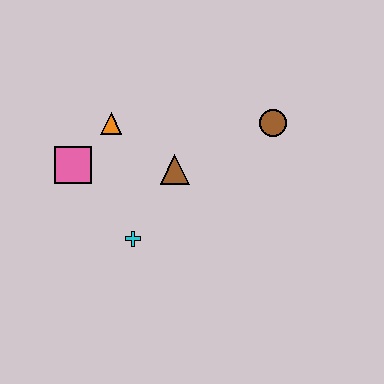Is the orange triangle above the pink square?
Yes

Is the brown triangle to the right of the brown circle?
No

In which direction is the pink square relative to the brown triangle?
The pink square is to the left of the brown triangle.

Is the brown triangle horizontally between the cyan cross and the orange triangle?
No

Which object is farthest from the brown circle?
The pink square is farthest from the brown circle.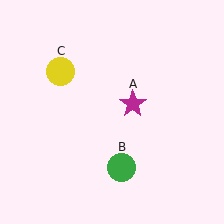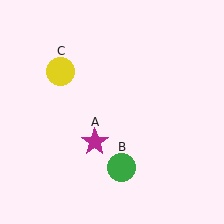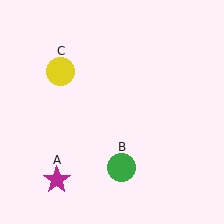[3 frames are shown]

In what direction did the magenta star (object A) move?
The magenta star (object A) moved down and to the left.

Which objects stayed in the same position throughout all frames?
Green circle (object B) and yellow circle (object C) remained stationary.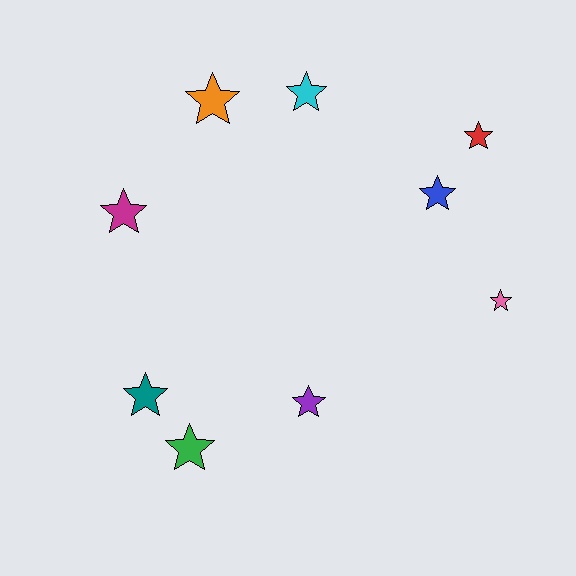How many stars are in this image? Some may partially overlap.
There are 9 stars.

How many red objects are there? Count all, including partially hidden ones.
There is 1 red object.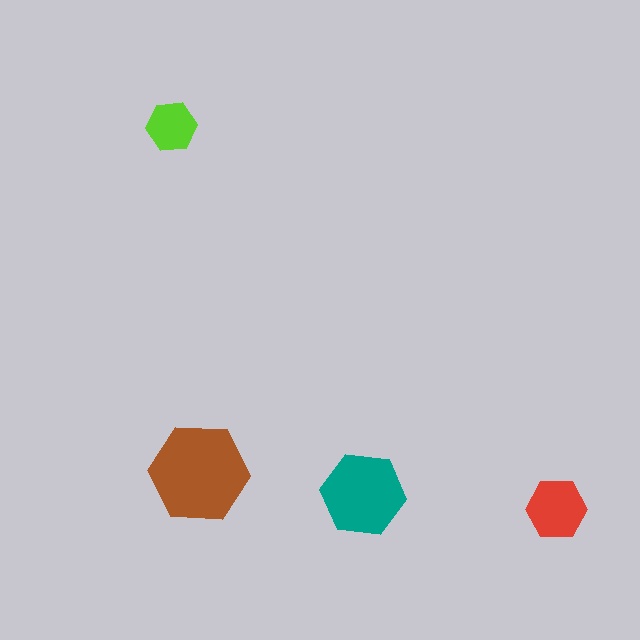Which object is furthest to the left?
The lime hexagon is leftmost.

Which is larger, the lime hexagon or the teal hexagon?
The teal one.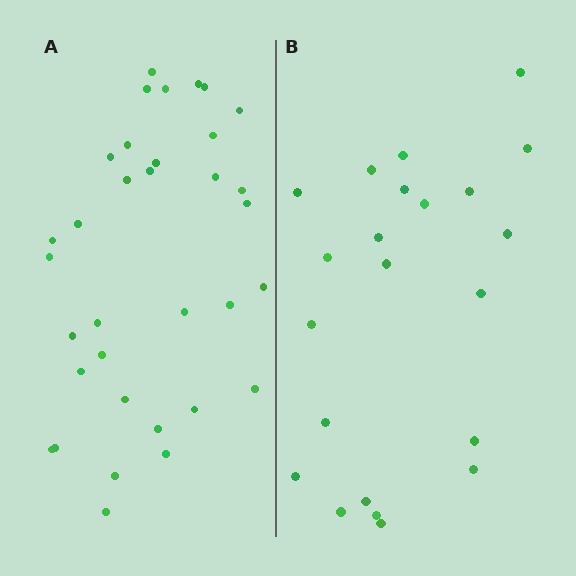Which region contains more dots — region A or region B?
Region A (the left region) has more dots.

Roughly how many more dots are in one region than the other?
Region A has roughly 12 or so more dots than region B.